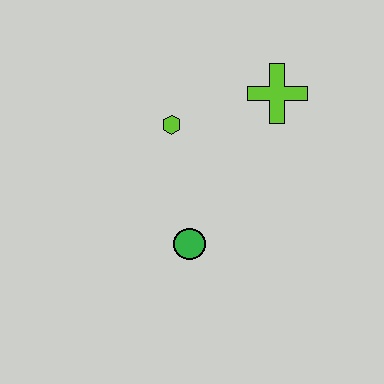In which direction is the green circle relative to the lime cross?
The green circle is below the lime cross.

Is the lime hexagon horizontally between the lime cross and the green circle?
No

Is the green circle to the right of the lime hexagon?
Yes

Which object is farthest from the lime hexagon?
The green circle is farthest from the lime hexagon.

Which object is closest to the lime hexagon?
The lime cross is closest to the lime hexagon.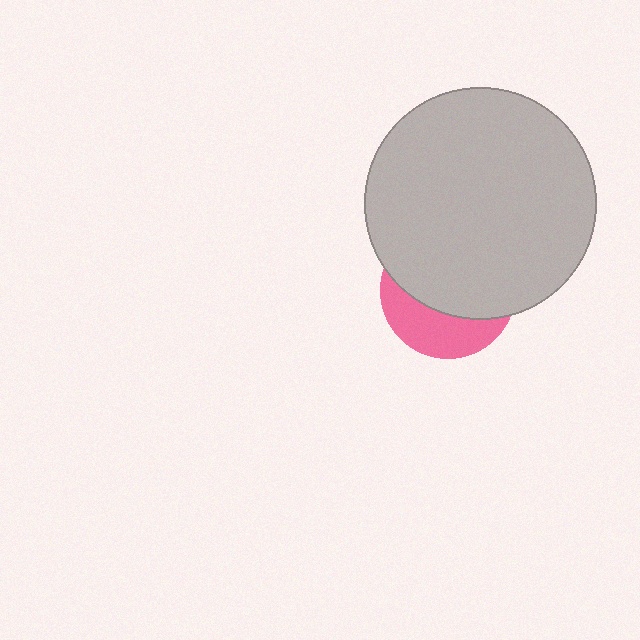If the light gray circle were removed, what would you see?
You would see the complete pink circle.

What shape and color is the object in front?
The object in front is a light gray circle.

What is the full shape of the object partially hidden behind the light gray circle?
The partially hidden object is a pink circle.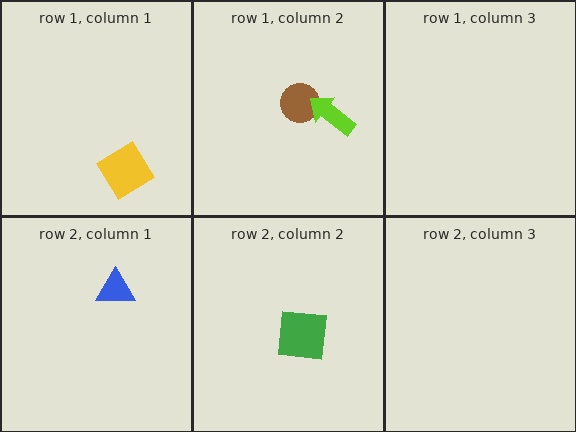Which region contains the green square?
The row 2, column 2 region.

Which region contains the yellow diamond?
The row 1, column 1 region.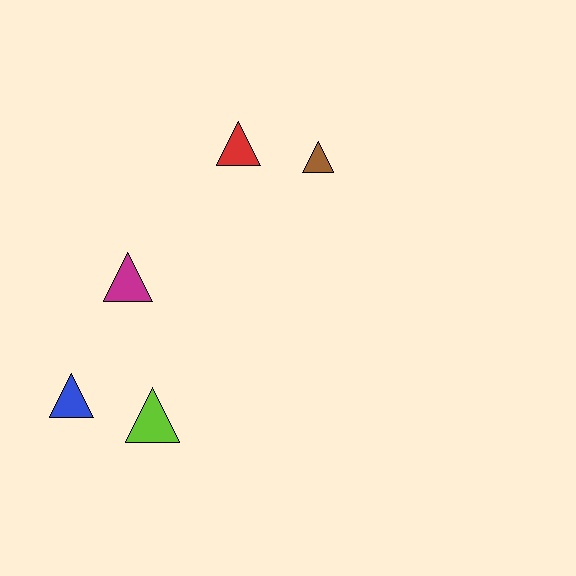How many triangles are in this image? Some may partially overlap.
There are 5 triangles.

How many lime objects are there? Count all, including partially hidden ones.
There is 1 lime object.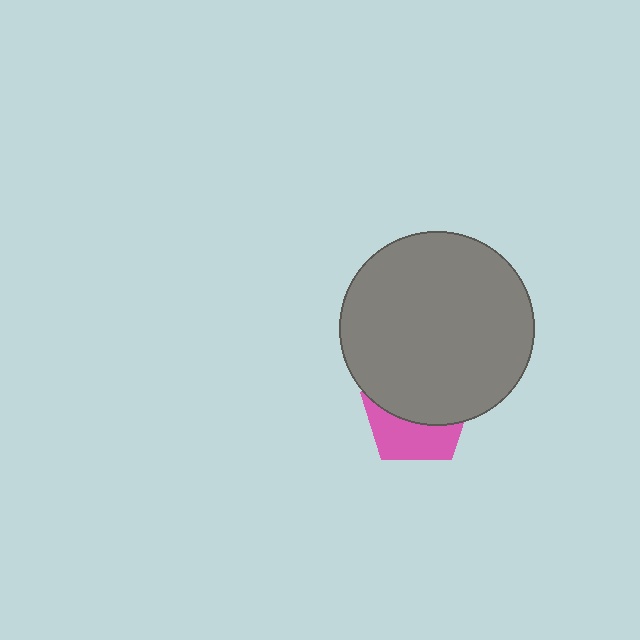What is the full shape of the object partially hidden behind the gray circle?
The partially hidden object is a pink pentagon.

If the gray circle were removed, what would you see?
You would see the complete pink pentagon.